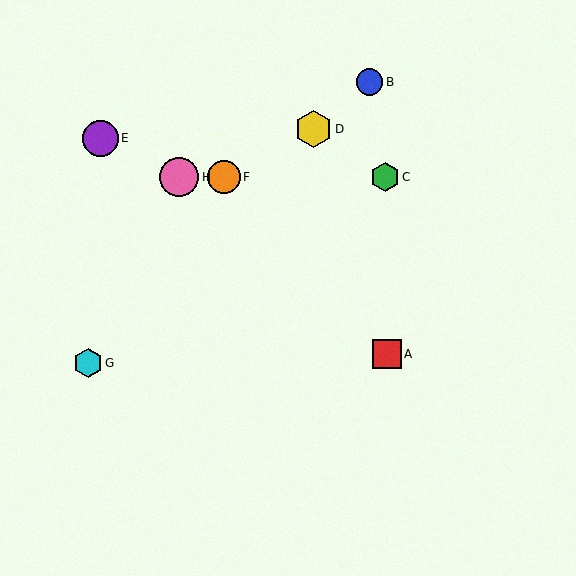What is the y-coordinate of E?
Object E is at y≈138.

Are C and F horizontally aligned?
Yes, both are at y≈177.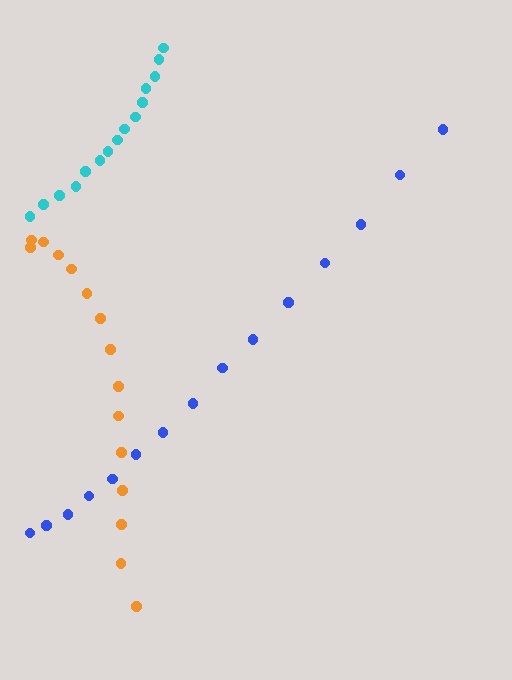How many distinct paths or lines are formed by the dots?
There are 3 distinct paths.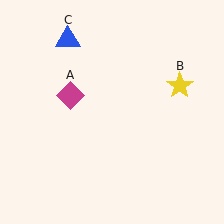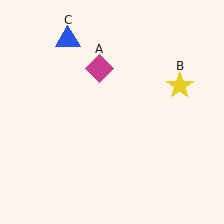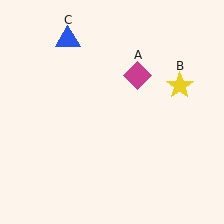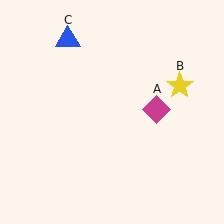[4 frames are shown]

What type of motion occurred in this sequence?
The magenta diamond (object A) rotated clockwise around the center of the scene.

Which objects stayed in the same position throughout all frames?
Yellow star (object B) and blue triangle (object C) remained stationary.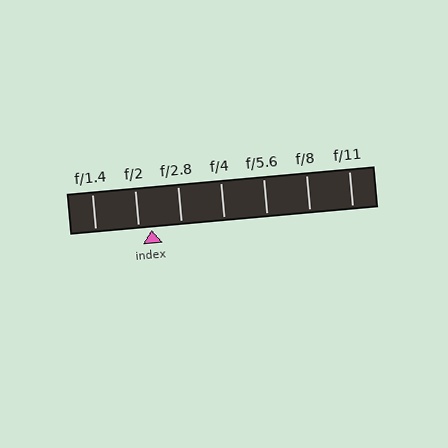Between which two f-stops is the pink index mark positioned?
The index mark is between f/2 and f/2.8.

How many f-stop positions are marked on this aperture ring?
There are 7 f-stop positions marked.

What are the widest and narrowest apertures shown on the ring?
The widest aperture shown is f/1.4 and the narrowest is f/11.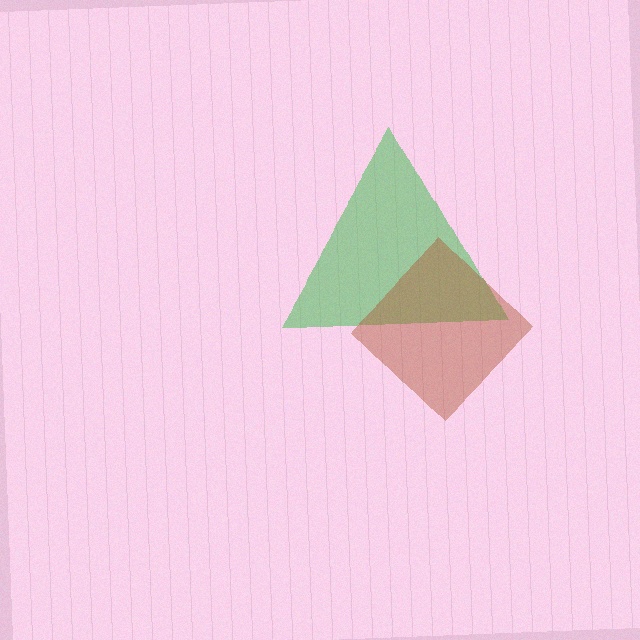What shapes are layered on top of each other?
The layered shapes are: a green triangle, a brown diamond.